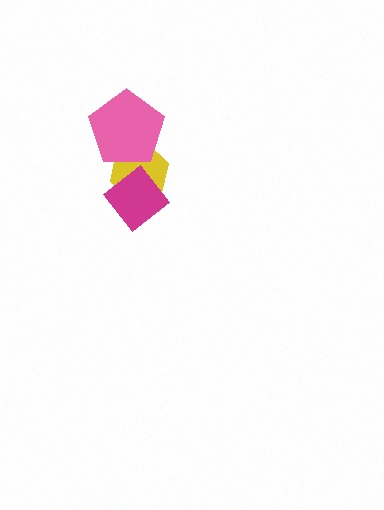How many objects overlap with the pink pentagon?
1 object overlaps with the pink pentagon.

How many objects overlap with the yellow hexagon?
2 objects overlap with the yellow hexagon.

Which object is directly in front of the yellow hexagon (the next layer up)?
The magenta diamond is directly in front of the yellow hexagon.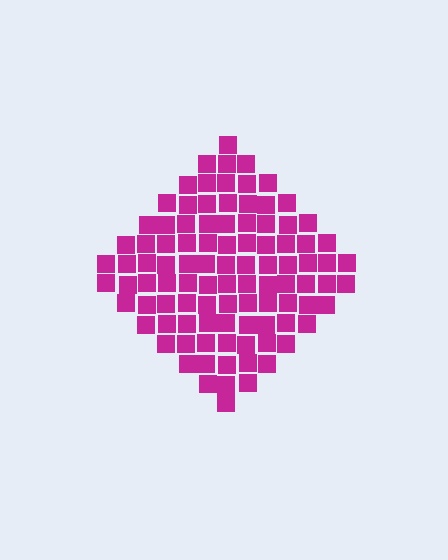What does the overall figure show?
The overall figure shows a diamond.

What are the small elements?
The small elements are squares.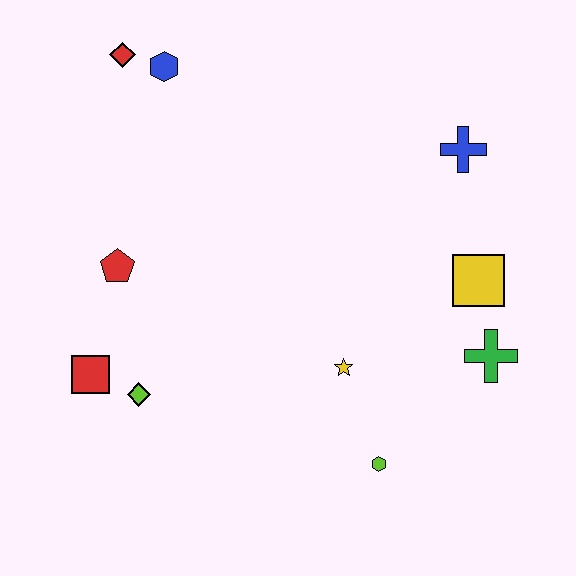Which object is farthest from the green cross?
The red diamond is farthest from the green cross.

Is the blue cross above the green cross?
Yes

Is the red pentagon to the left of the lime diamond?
Yes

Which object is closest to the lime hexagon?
The yellow star is closest to the lime hexagon.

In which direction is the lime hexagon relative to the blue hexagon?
The lime hexagon is below the blue hexagon.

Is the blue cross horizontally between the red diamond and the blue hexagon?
No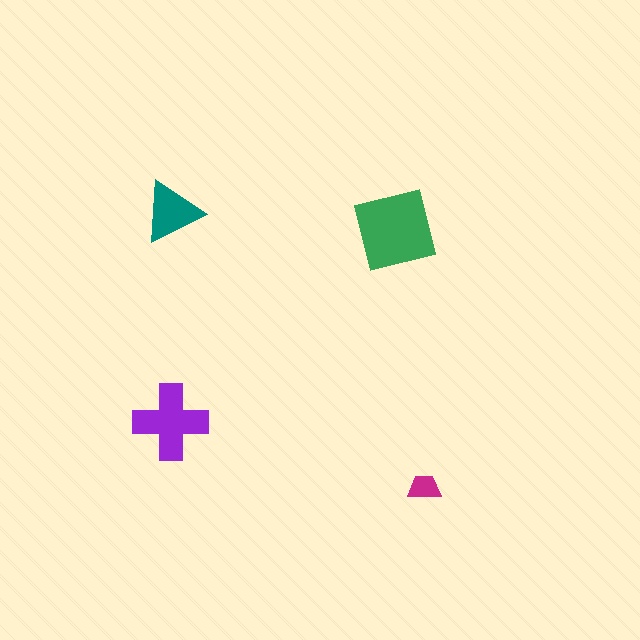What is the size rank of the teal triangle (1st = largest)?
3rd.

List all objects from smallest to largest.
The magenta trapezoid, the teal triangle, the purple cross, the green square.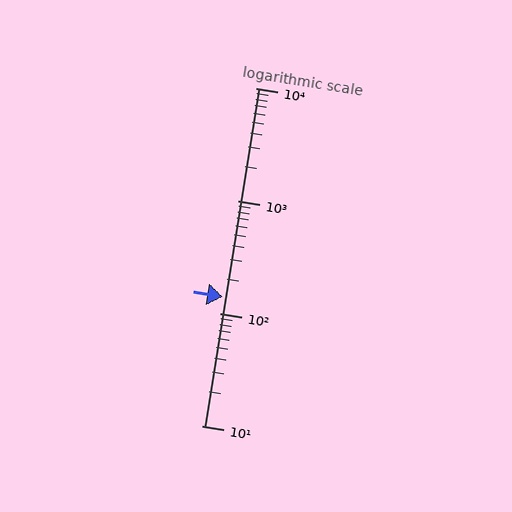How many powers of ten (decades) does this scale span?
The scale spans 3 decades, from 10 to 10000.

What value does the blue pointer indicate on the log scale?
The pointer indicates approximately 140.